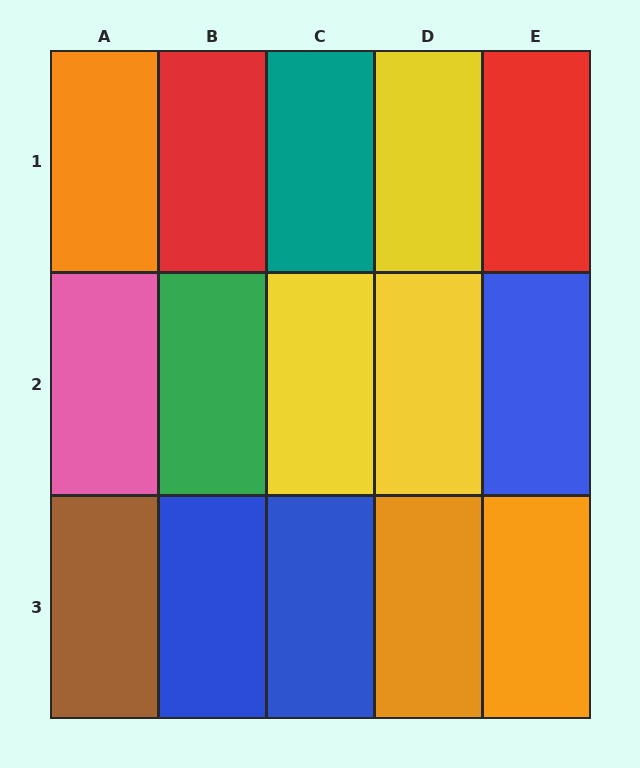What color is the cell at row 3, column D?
Orange.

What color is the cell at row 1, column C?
Teal.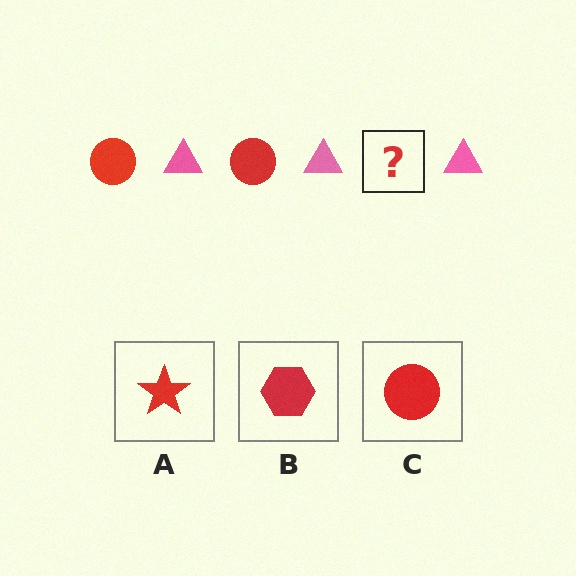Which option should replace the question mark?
Option C.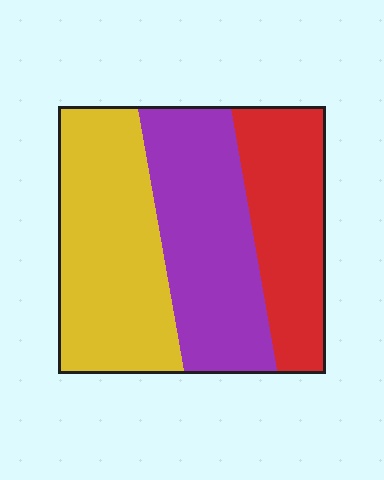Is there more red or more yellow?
Yellow.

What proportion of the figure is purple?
Purple takes up between a third and a half of the figure.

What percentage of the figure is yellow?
Yellow takes up about three eighths (3/8) of the figure.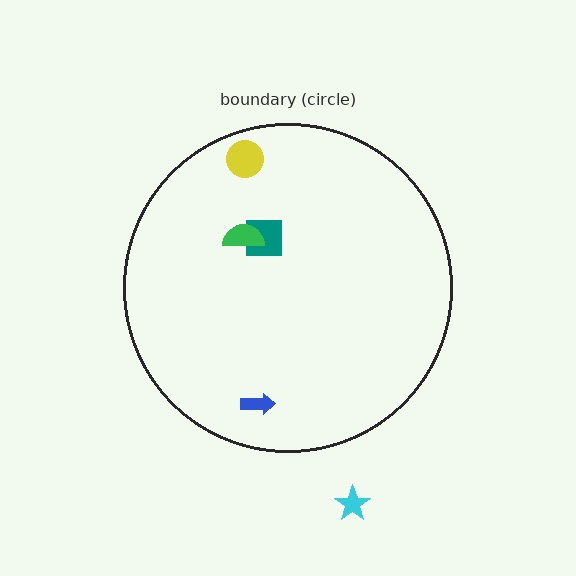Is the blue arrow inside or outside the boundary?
Inside.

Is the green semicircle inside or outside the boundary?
Inside.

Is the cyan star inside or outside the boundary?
Outside.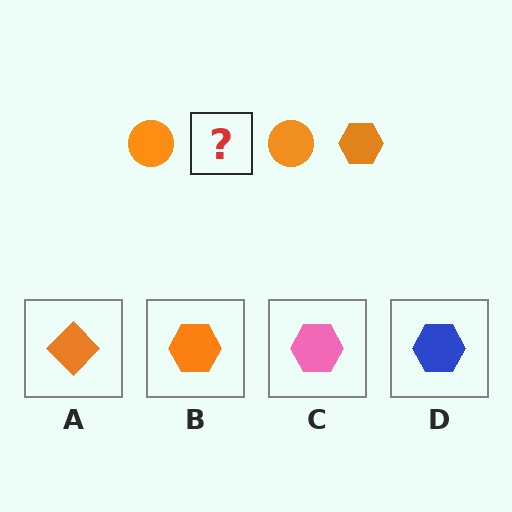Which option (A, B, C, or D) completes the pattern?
B.